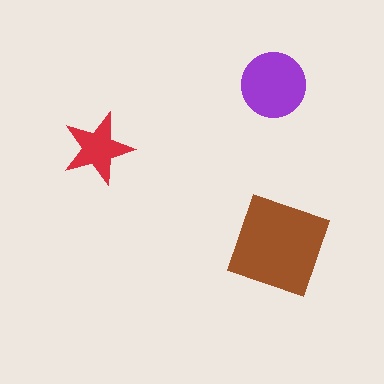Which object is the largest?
The brown diamond.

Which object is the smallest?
The red star.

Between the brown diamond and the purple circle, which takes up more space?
The brown diamond.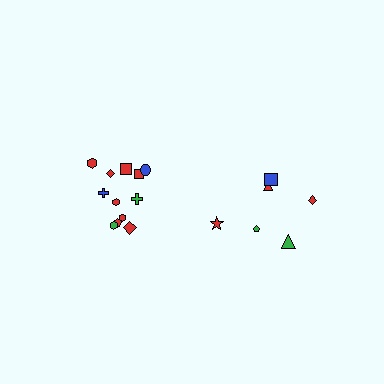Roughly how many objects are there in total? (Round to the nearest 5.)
Roughly 20 objects in total.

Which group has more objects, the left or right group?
The left group.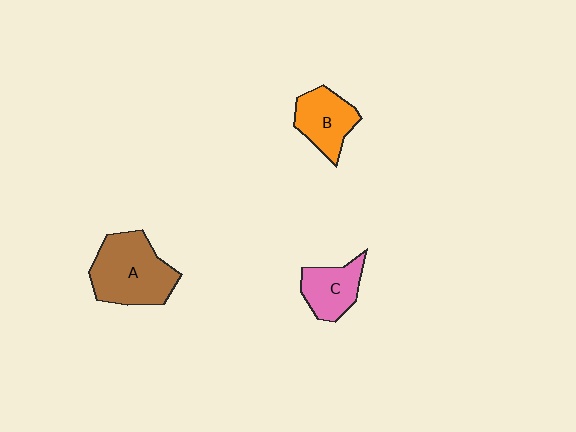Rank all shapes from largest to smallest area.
From largest to smallest: A (brown), B (orange), C (pink).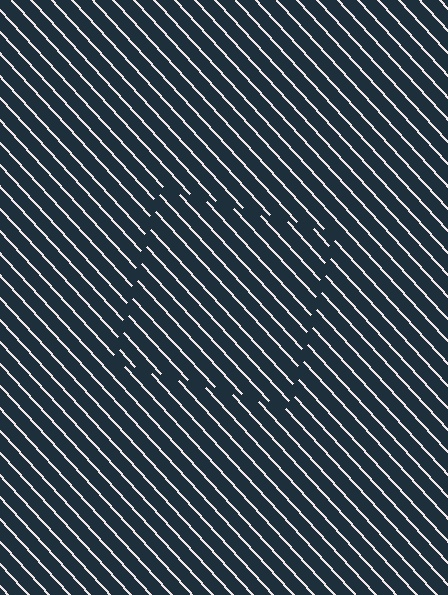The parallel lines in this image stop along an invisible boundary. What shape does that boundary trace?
An illusory square. The interior of the shape contains the same grating, shifted by half a period — the contour is defined by the phase discontinuity where line-ends from the inner and outer gratings abut.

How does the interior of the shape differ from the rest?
The interior of the shape contains the same grating, shifted by half a period — the contour is defined by the phase discontinuity where line-ends from the inner and outer gratings abut.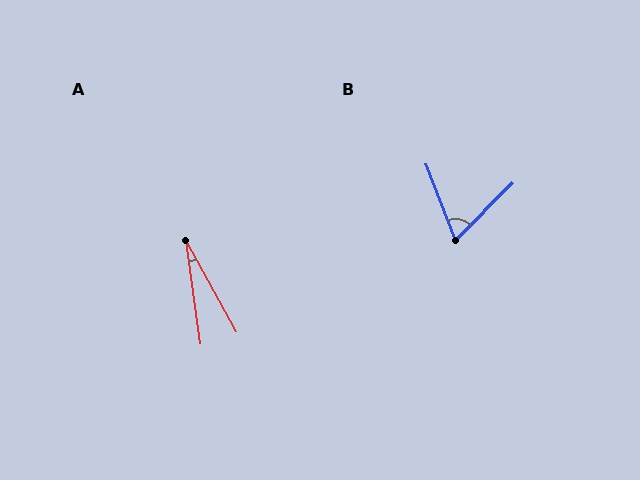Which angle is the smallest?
A, at approximately 21 degrees.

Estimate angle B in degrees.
Approximately 66 degrees.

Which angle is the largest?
B, at approximately 66 degrees.